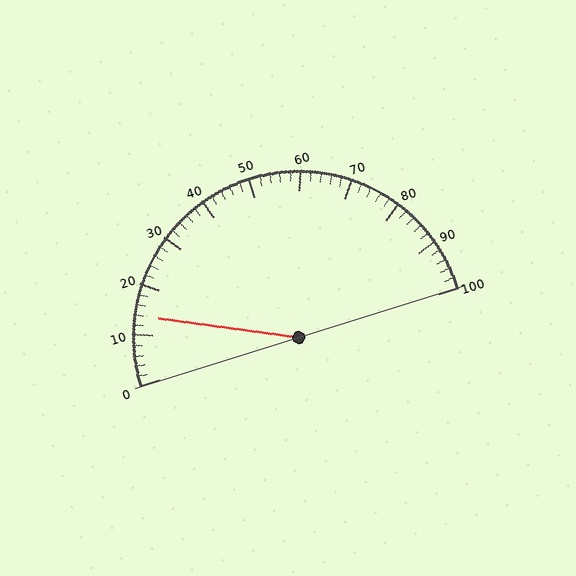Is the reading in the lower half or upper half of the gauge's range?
The reading is in the lower half of the range (0 to 100).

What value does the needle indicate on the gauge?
The needle indicates approximately 14.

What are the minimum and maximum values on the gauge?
The gauge ranges from 0 to 100.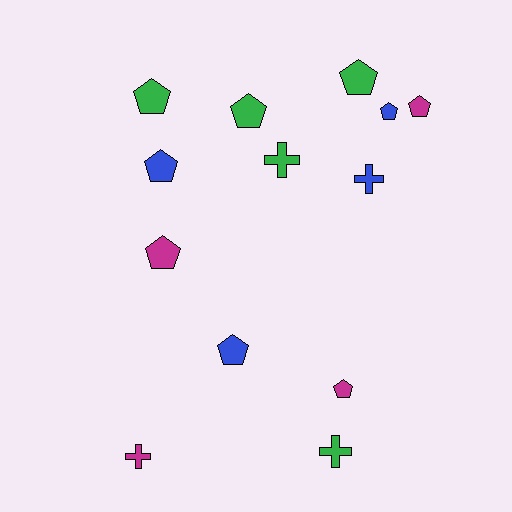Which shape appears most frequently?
Pentagon, with 9 objects.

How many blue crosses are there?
There is 1 blue cross.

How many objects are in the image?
There are 13 objects.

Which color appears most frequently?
Green, with 5 objects.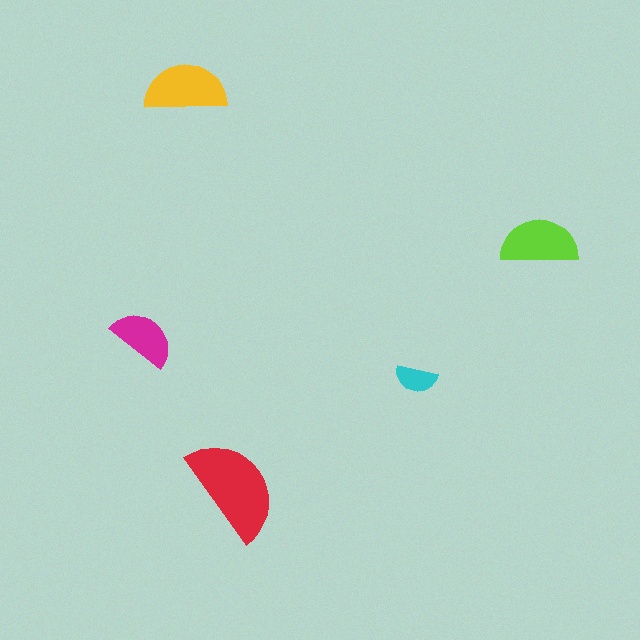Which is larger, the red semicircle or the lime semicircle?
The red one.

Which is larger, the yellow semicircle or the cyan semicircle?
The yellow one.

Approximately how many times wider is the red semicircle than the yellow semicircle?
About 1.5 times wider.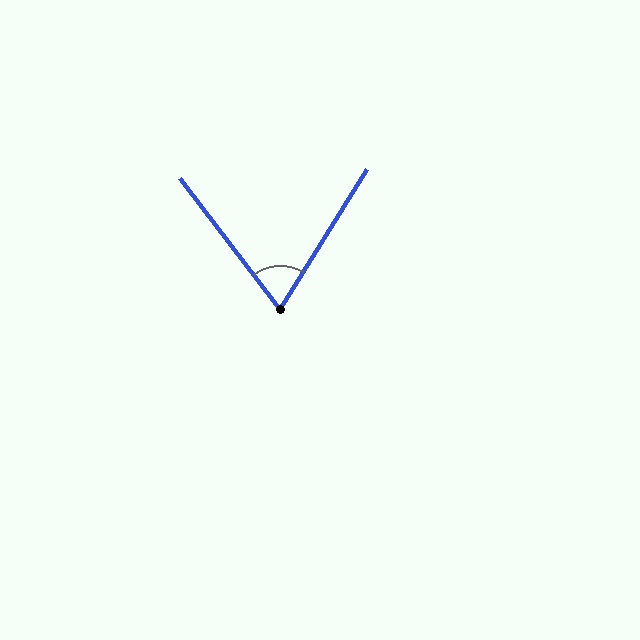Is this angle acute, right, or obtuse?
It is acute.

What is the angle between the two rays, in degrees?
Approximately 69 degrees.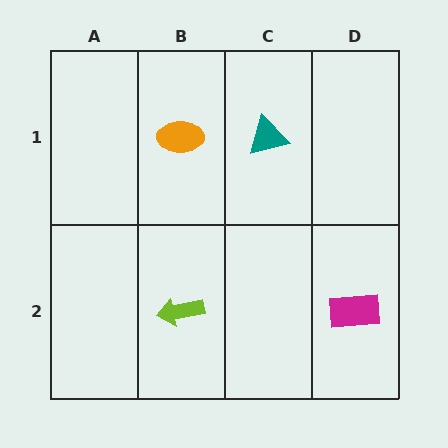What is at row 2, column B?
A lime arrow.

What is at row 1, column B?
An orange ellipse.